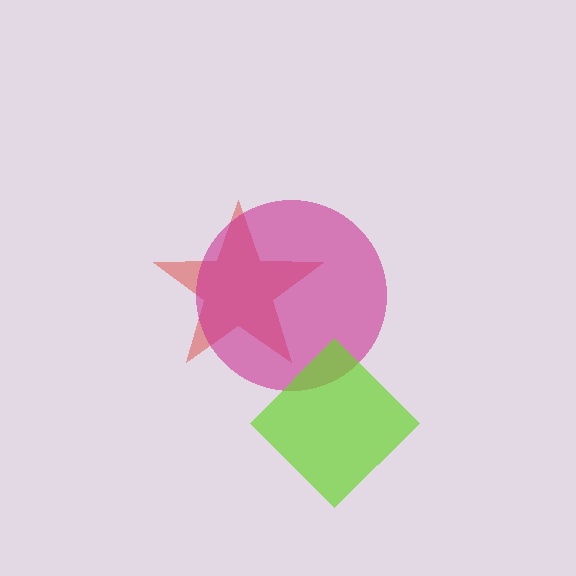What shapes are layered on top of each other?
The layered shapes are: a red star, a magenta circle, a lime diamond.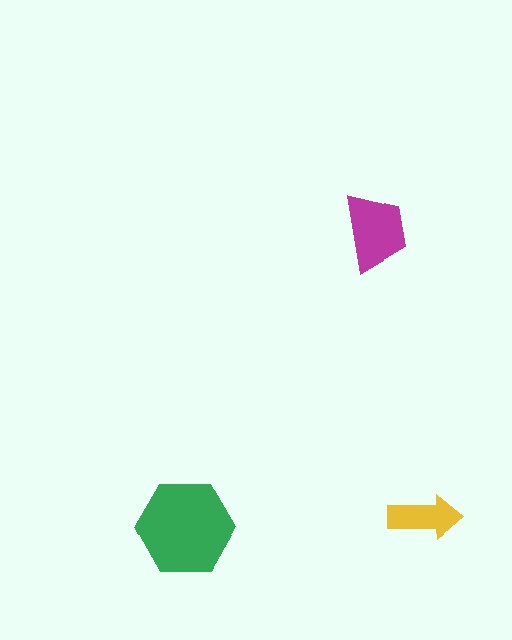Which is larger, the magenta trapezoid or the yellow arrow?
The magenta trapezoid.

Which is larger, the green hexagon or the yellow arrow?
The green hexagon.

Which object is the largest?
The green hexagon.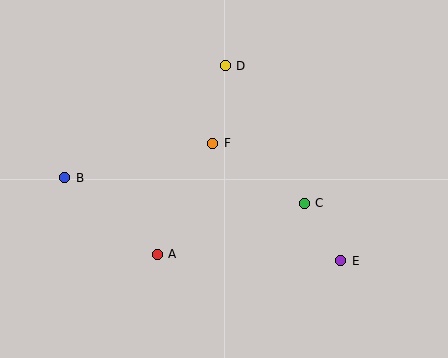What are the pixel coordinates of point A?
Point A is at (157, 254).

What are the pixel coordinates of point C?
Point C is at (304, 203).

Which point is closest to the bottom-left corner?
Point A is closest to the bottom-left corner.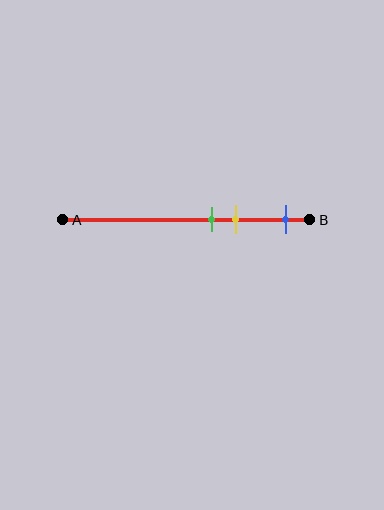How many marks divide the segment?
There are 3 marks dividing the segment.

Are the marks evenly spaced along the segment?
No, the marks are not evenly spaced.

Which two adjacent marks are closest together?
The green and yellow marks are the closest adjacent pair.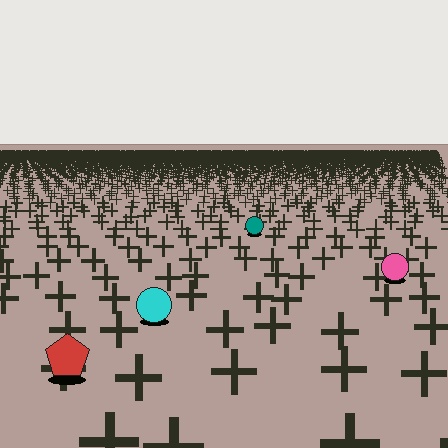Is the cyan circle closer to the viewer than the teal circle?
Yes. The cyan circle is closer — you can tell from the texture gradient: the ground texture is coarser near it.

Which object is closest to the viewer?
The red pentagon is closest. The texture marks near it are larger and more spread out.